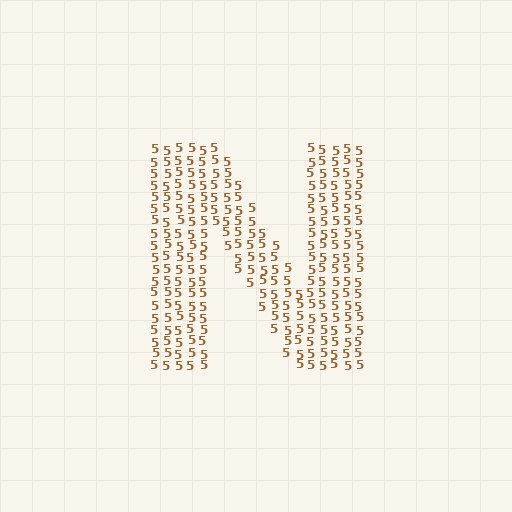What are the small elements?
The small elements are digit 5's.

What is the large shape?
The large shape is the letter N.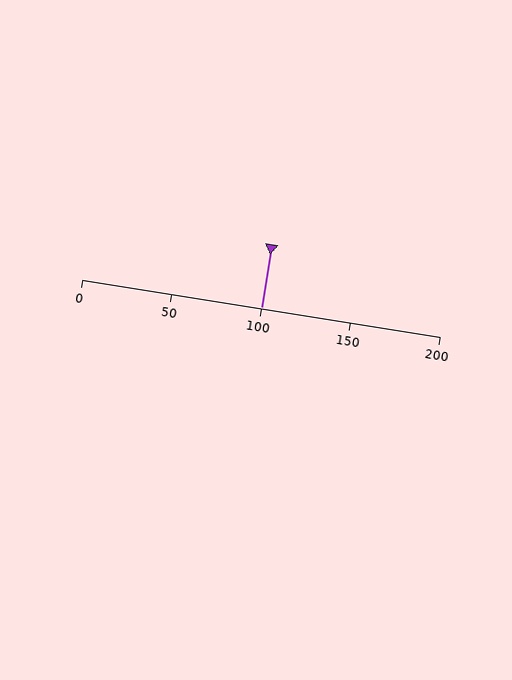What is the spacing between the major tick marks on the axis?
The major ticks are spaced 50 apart.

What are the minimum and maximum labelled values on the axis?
The axis runs from 0 to 200.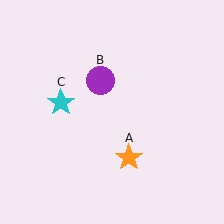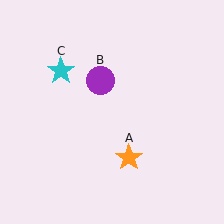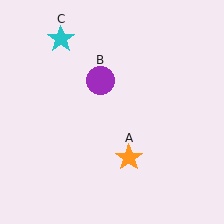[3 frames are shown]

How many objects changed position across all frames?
1 object changed position: cyan star (object C).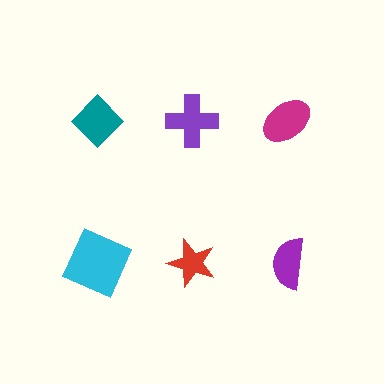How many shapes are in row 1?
3 shapes.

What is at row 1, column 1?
A teal diamond.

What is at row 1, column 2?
A purple cross.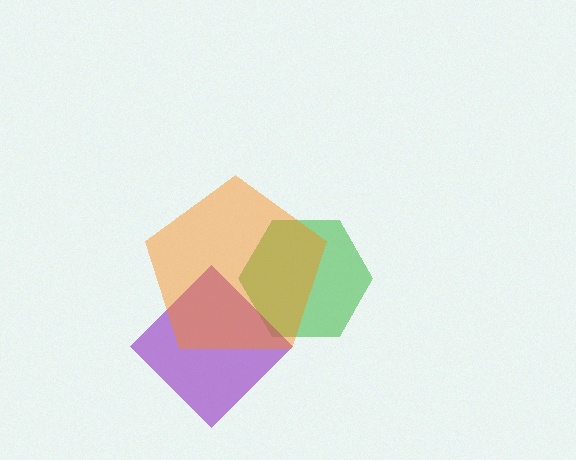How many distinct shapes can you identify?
There are 3 distinct shapes: a green hexagon, a purple diamond, an orange pentagon.